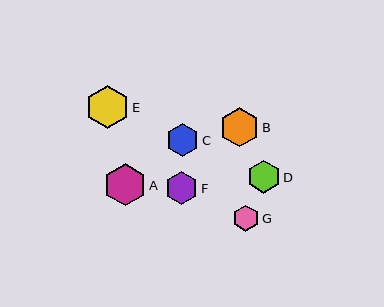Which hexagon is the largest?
Hexagon E is the largest with a size of approximately 43 pixels.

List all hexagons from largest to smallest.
From largest to smallest: E, A, B, F, D, C, G.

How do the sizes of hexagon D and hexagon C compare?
Hexagon D and hexagon C are approximately the same size.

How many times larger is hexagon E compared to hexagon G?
Hexagon E is approximately 1.7 times the size of hexagon G.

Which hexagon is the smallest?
Hexagon G is the smallest with a size of approximately 26 pixels.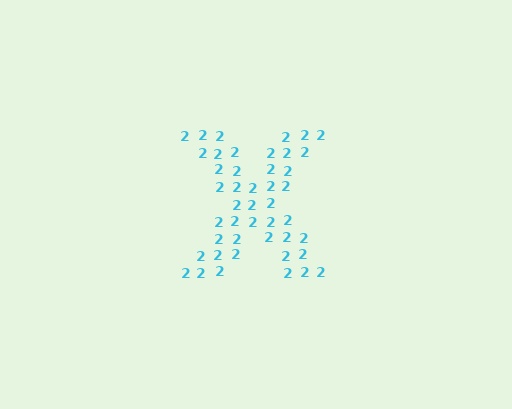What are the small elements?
The small elements are digit 2's.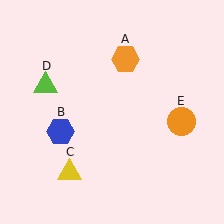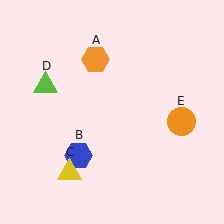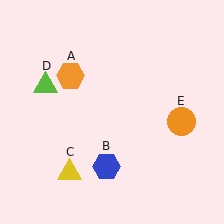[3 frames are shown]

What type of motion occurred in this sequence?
The orange hexagon (object A), blue hexagon (object B) rotated counterclockwise around the center of the scene.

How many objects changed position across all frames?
2 objects changed position: orange hexagon (object A), blue hexagon (object B).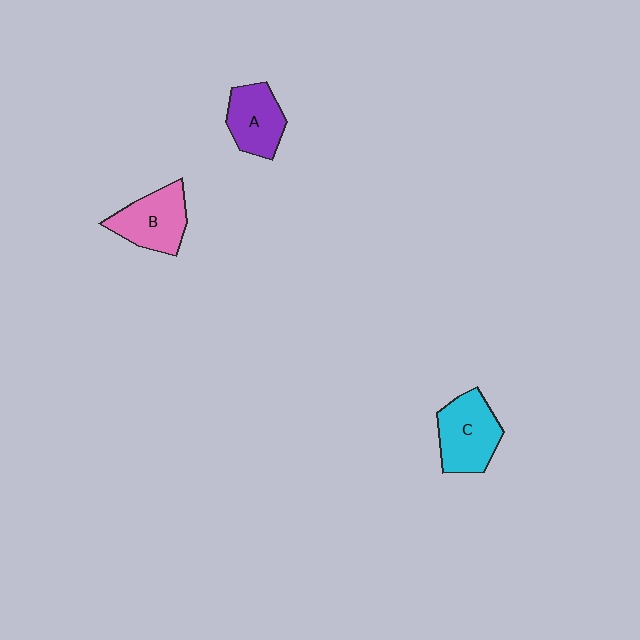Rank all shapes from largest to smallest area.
From largest to smallest: C (cyan), B (pink), A (purple).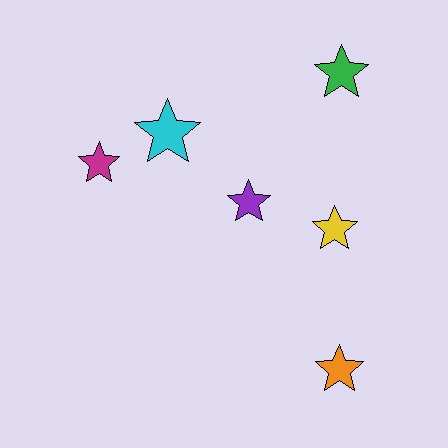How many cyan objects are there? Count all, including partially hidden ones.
There is 1 cyan object.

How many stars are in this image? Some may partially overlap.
There are 6 stars.